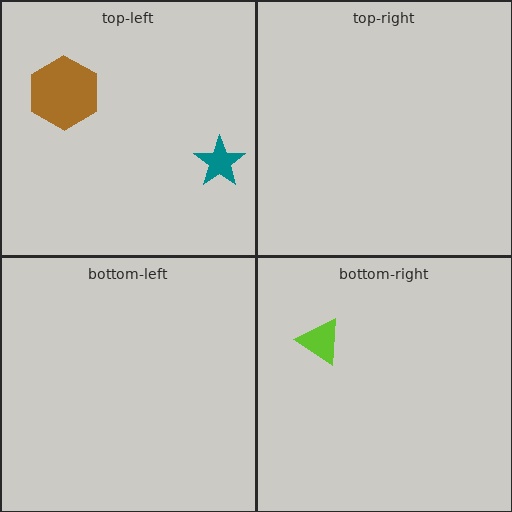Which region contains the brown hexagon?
The top-left region.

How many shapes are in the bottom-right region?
1.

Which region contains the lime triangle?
The bottom-right region.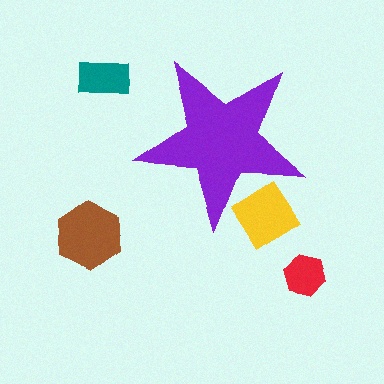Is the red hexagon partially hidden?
No, the red hexagon is fully visible.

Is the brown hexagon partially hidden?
No, the brown hexagon is fully visible.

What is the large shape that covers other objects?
A purple star.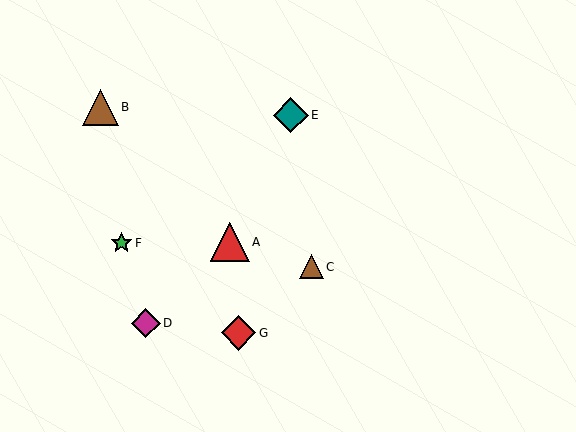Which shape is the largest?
The red triangle (labeled A) is the largest.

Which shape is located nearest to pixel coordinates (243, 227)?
The red triangle (labeled A) at (230, 242) is nearest to that location.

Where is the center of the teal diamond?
The center of the teal diamond is at (291, 115).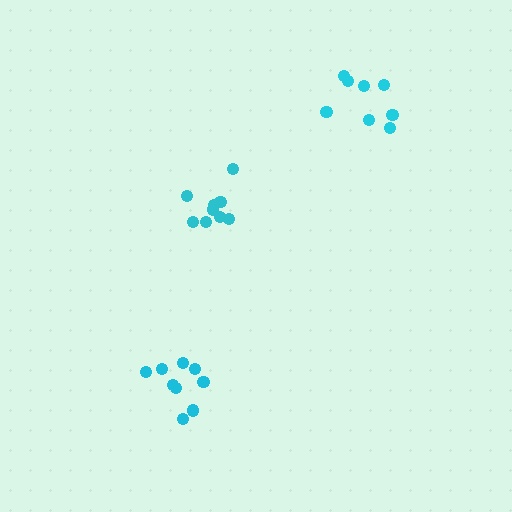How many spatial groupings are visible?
There are 3 spatial groupings.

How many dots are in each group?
Group 1: 9 dots, Group 2: 8 dots, Group 3: 9 dots (26 total).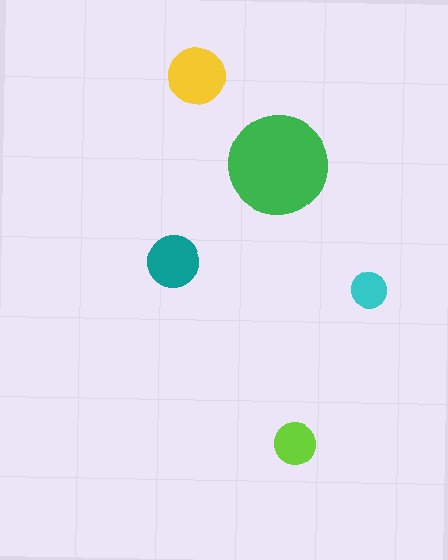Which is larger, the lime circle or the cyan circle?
The lime one.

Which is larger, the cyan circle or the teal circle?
The teal one.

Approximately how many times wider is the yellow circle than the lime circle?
About 1.5 times wider.